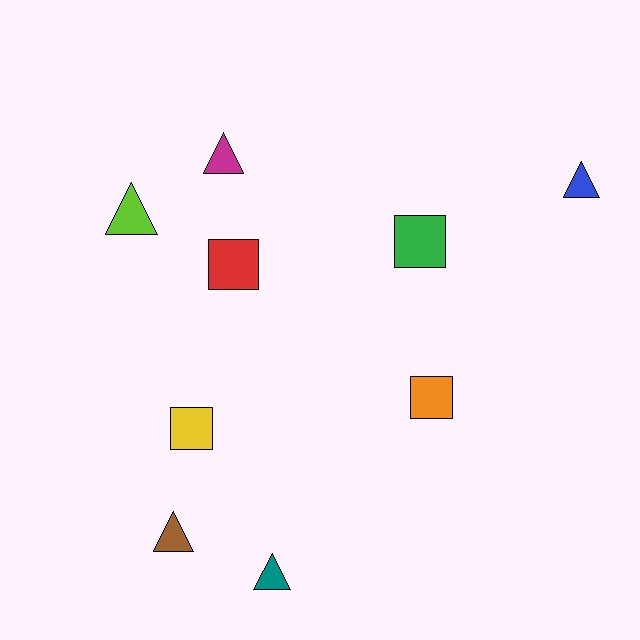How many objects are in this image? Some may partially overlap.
There are 9 objects.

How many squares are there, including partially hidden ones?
There are 4 squares.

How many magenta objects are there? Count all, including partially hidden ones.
There is 1 magenta object.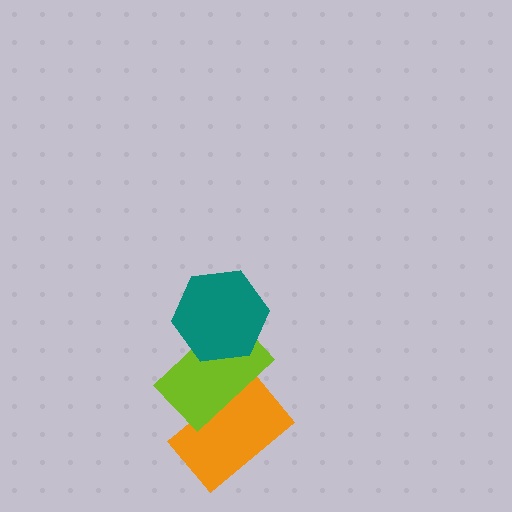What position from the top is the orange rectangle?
The orange rectangle is 3rd from the top.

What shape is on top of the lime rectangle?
The teal hexagon is on top of the lime rectangle.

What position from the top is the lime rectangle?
The lime rectangle is 2nd from the top.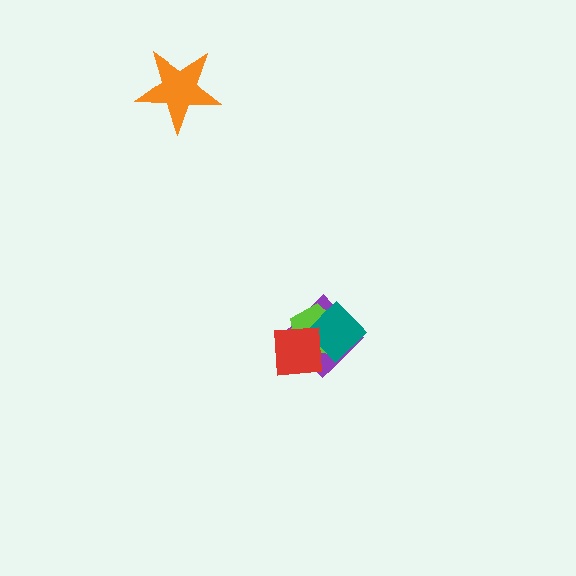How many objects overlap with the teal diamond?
3 objects overlap with the teal diamond.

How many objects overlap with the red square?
3 objects overlap with the red square.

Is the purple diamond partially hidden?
Yes, it is partially covered by another shape.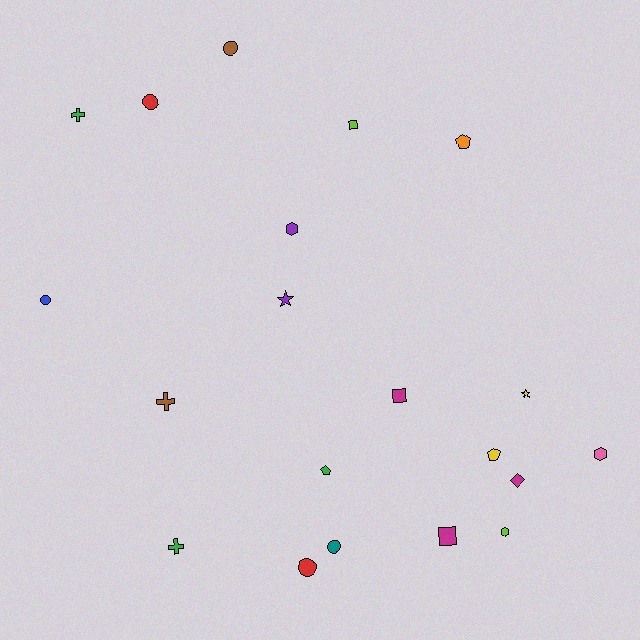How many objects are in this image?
There are 20 objects.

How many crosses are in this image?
There are 3 crosses.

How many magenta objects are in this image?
There are 3 magenta objects.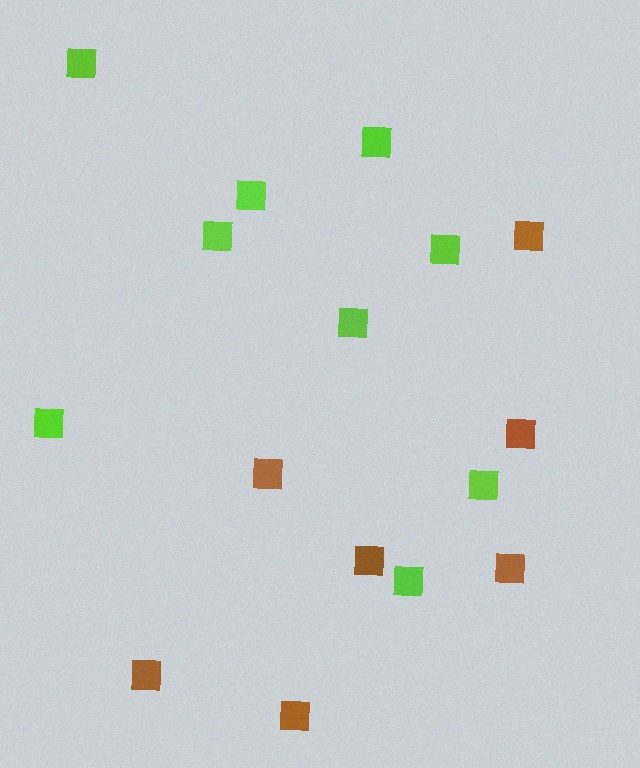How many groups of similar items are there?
There are 2 groups: one group of lime squares (9) and one group of brown squares (7).